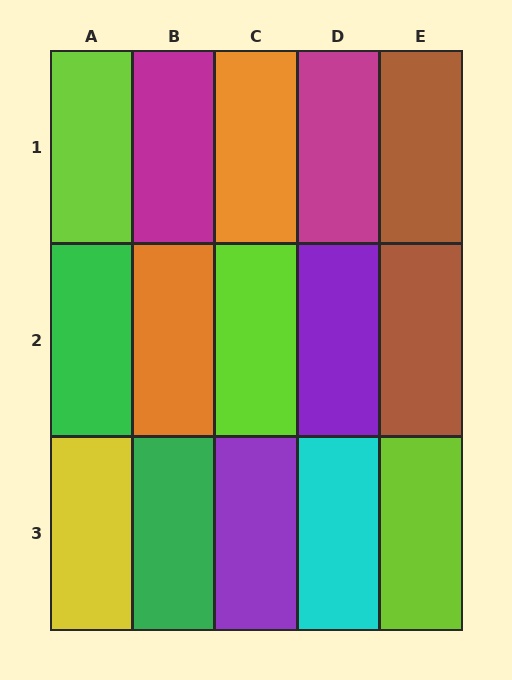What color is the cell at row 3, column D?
Cyan.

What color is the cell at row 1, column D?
Magenta.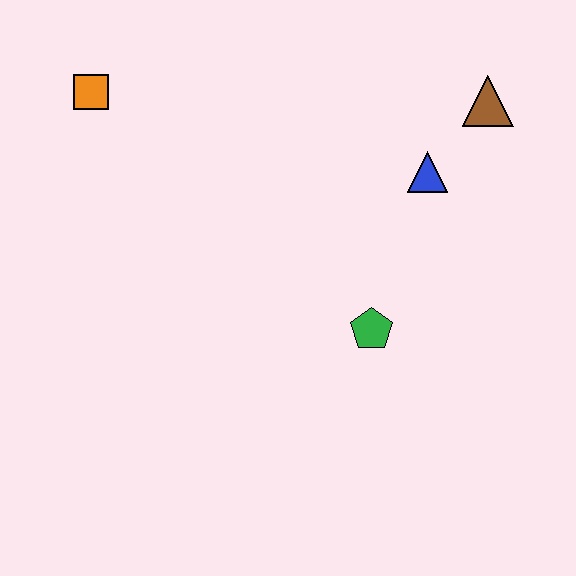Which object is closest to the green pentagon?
The blue triangle is closest to the green pentagon.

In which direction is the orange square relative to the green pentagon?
The orange square is to the left of the green pentagon.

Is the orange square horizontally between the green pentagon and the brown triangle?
No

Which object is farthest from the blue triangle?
The orange square is farthest from the blue triangle.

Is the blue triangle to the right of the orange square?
Yes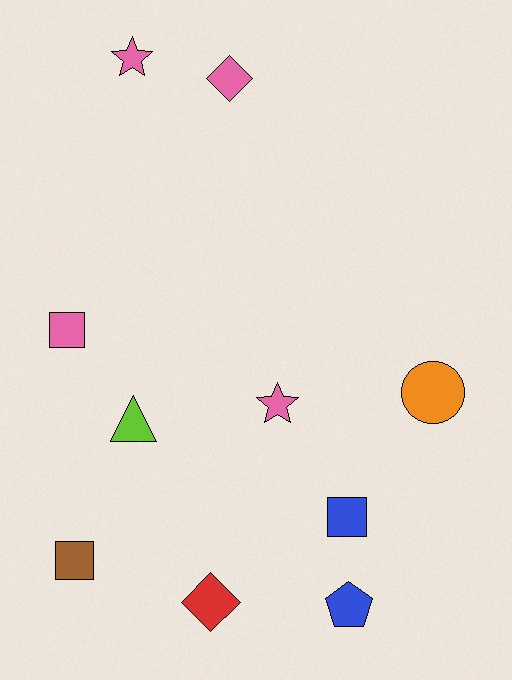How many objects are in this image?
There are 10 objects.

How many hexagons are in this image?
There are no hexagons.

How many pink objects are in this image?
There are 4 pink objects.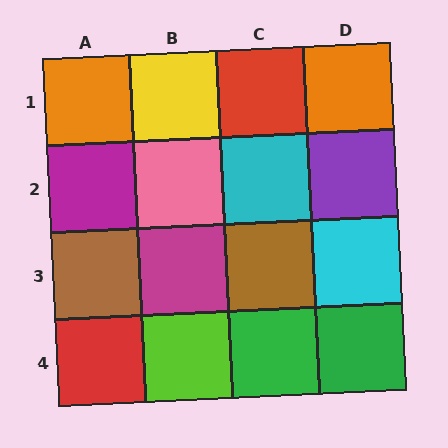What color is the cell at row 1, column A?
Orange.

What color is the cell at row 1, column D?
Orange.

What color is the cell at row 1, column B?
Yellow.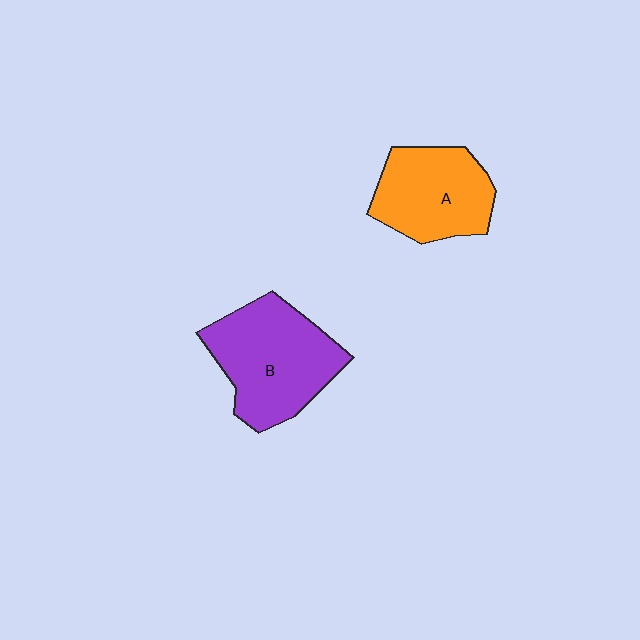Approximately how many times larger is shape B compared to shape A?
Approximately 1.3 times.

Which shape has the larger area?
Shape B (purple).